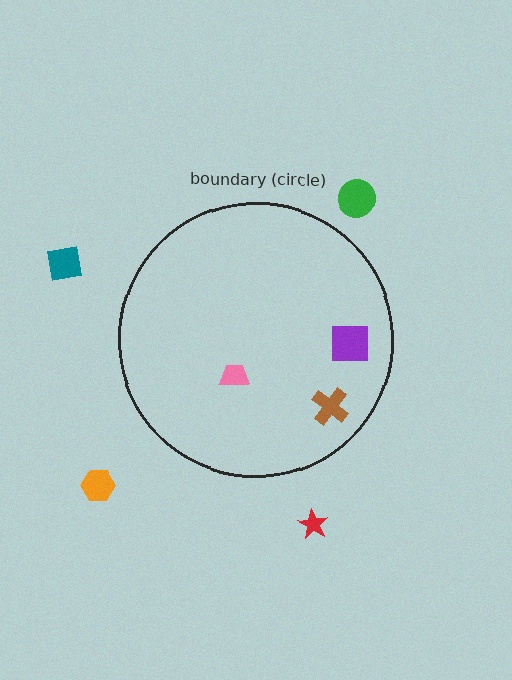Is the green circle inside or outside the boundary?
Outside.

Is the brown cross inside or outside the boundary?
Inside.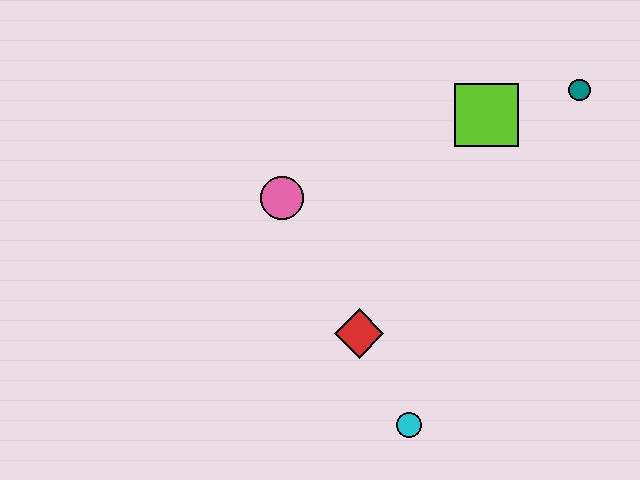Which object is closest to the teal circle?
The lime square is closest to the teal circle.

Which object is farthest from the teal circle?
The cyan circle is farthest from the teal circle.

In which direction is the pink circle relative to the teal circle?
The pink circle is to the left of the teal circle.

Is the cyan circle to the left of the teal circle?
Yes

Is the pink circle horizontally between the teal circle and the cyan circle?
No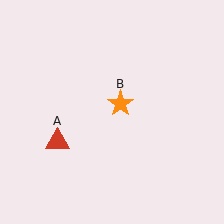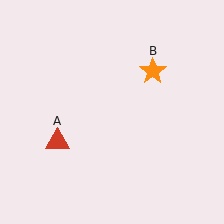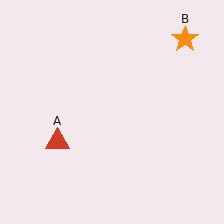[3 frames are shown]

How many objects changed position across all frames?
1 object changed position: orange star (object B).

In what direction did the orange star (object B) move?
The orange star (object B) moved up and to the right.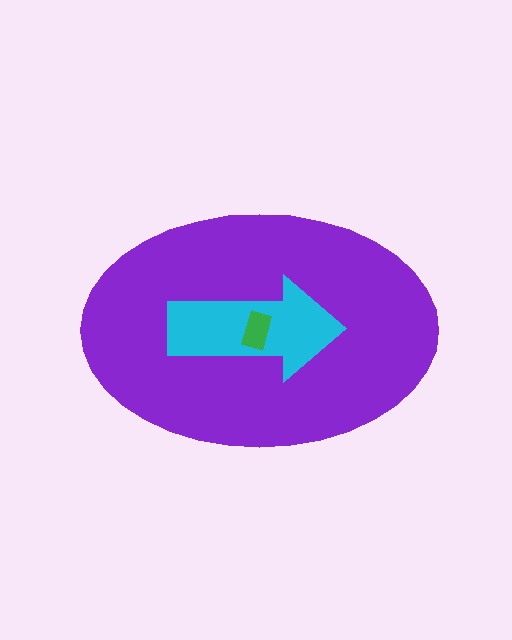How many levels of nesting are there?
3.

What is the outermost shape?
The purple ellipse.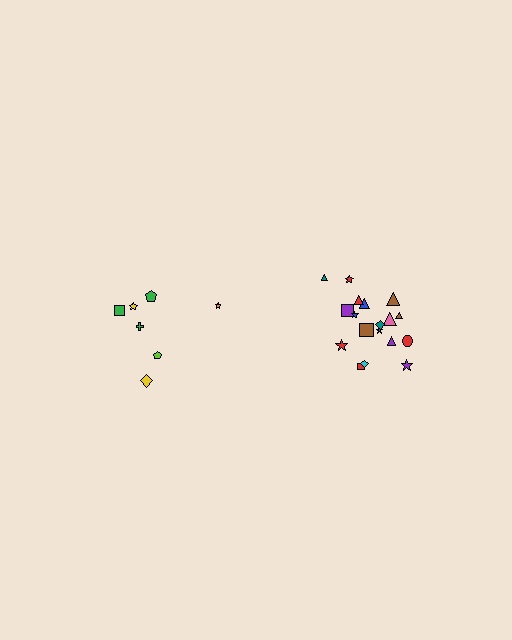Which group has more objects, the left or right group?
The right group.